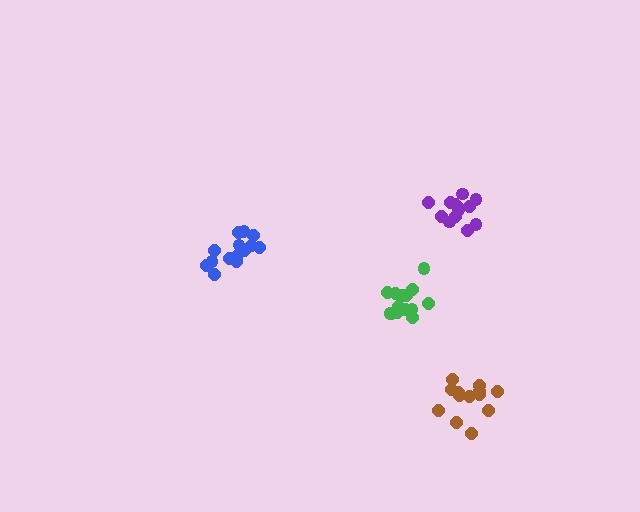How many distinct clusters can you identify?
There are 4 distinct clusters.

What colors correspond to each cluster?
The clusters are colored: blue, purple, brown, green.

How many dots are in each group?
Group 1: 15 dots, Group 2: 13 dots, Group 3: 13 dots, Group 4: 14 dots (55 total).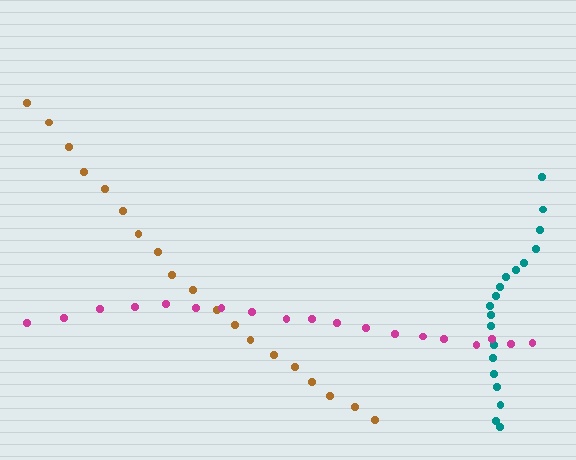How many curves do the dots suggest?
There are 3 distinct paths.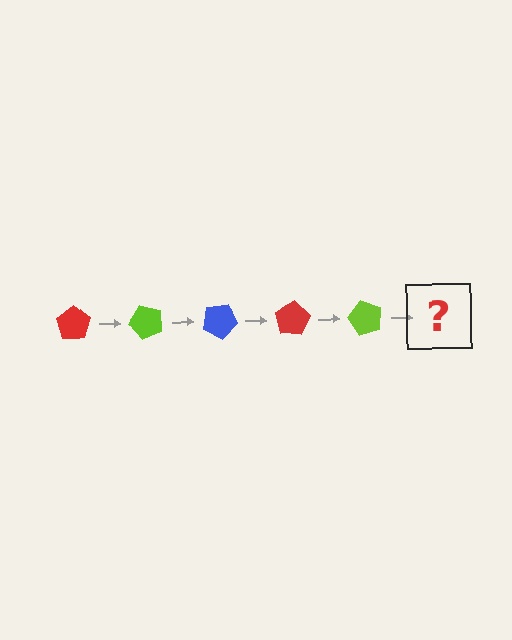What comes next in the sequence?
The next element should be a blue pentagon, rotated 250 degrees from the start.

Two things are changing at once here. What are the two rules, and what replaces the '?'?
The two rules are that it rotates 50 degrees each step and the color cycles through red, lime, and blue. The '?' should be a blue pentagon, rotated 250 degrees from the start.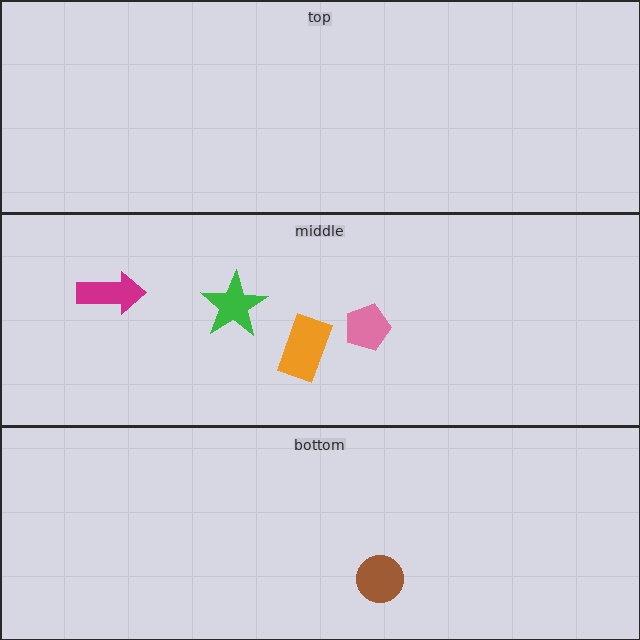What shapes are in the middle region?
The magenta arrow, the green star, the orange rectangle, the pink pentagon.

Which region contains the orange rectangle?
The middle region.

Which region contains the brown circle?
The bottom region.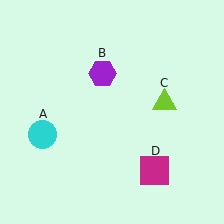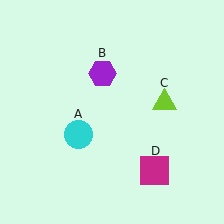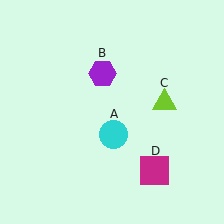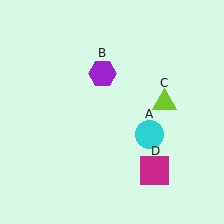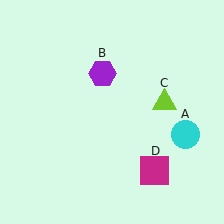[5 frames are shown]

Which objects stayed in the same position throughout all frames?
Purple hexagon (object B) and lime triangle (object C) and magenta square (object D) remained stationary.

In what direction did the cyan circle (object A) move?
The cyan circle (object A) moved right.